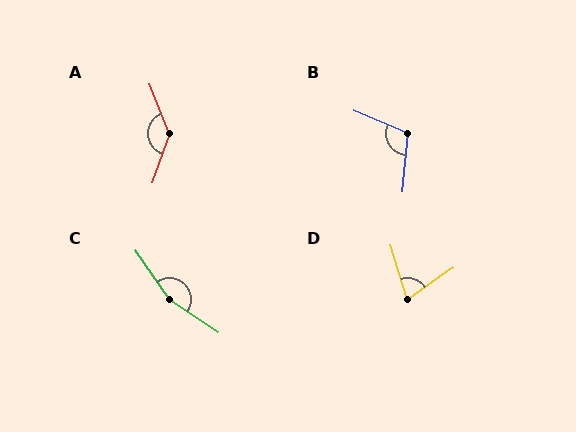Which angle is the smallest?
D, at approximately 72 degrees.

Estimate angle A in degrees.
Approximately 138 degrees.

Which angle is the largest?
C, at approximately 159 degrees.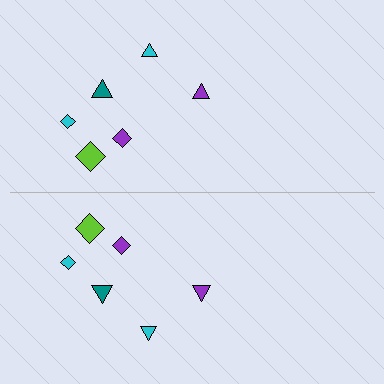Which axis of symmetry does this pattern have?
The pattern has a horizontal axis of symmetry running through the center of the image.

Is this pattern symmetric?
Yes, this pattern has bilateral (reflection) symmetry.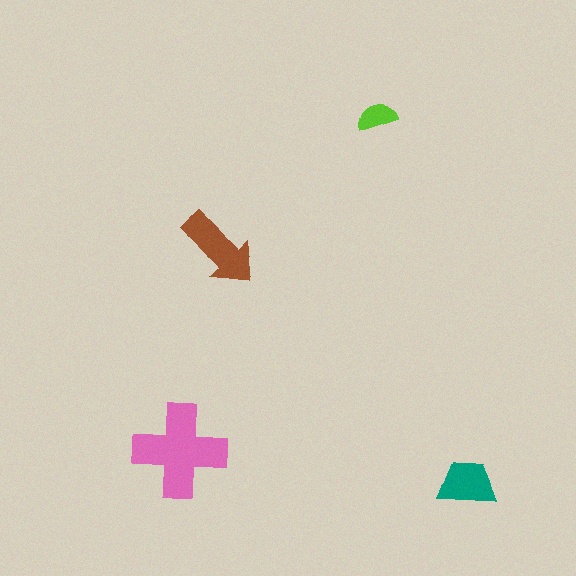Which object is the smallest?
The lime semicircle.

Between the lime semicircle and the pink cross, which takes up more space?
The pink cross.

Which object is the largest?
The pink cross.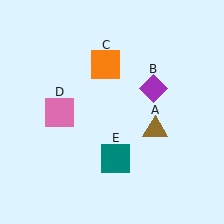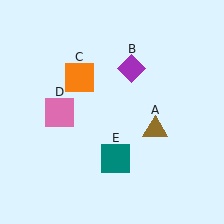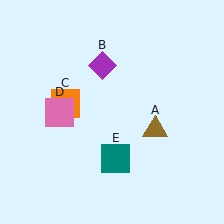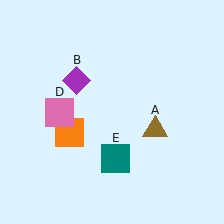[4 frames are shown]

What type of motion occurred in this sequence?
The purple diamond (object B), orange square (object C) rotated counterclockwise around the center of the scene.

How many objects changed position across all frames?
2 objects changed position: purple diamond (object B), orange square (object C).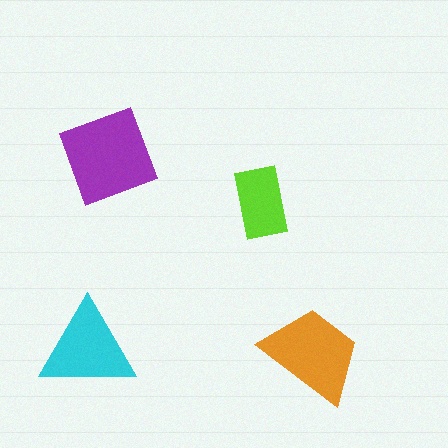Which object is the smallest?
The lime rectangle.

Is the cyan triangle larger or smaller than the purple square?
Smaller.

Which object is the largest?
The purple square.